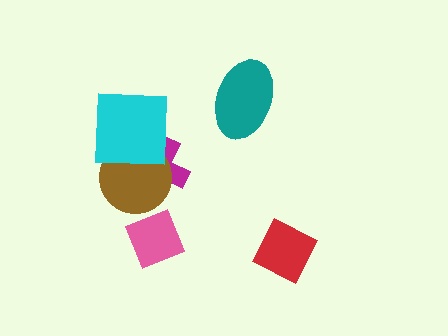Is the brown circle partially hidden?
Yes, it is partially covered by another shape.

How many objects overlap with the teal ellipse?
0 objects overlap with the teal ellipse.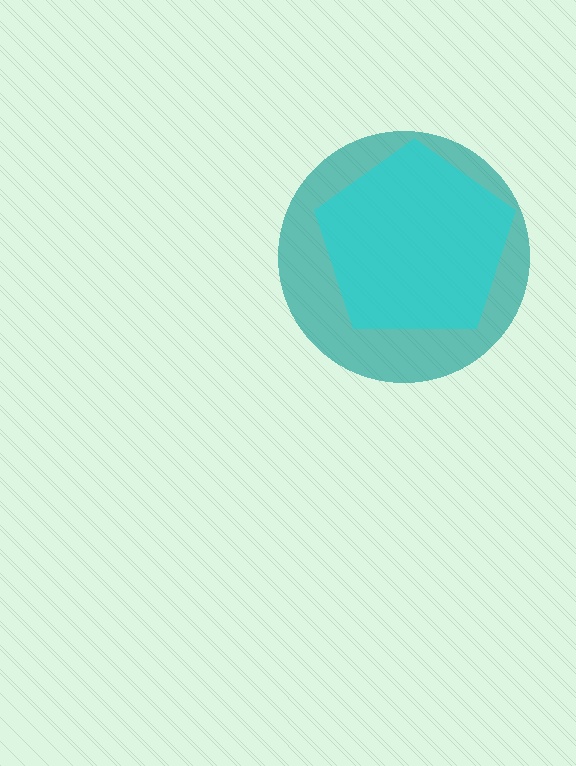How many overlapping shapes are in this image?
There are 2 overlapping shapes in the image.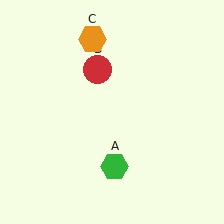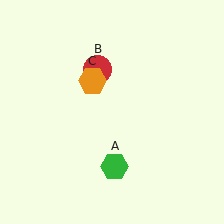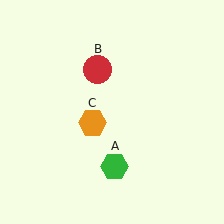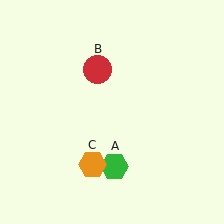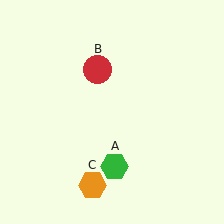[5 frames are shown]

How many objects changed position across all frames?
1 object changed position: orange hexagon (object C).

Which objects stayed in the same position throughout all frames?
Green hexagon (object A) and red circle (object B) remained stationary.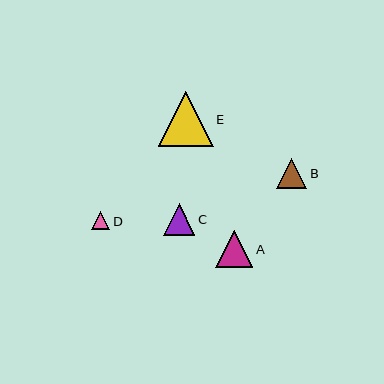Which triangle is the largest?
Triangle E is the largest with a size of approximately 55 pixels.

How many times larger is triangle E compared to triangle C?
Triangle E is approximately 1.8 times the size of triangle C.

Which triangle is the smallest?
Triangle D is the smallest with a size of approximately 18 pixels.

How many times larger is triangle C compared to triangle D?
Triangle C is approximately 1.7 times the size of triangle D.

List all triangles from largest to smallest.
From largest to smallest: E, A, C, B, D.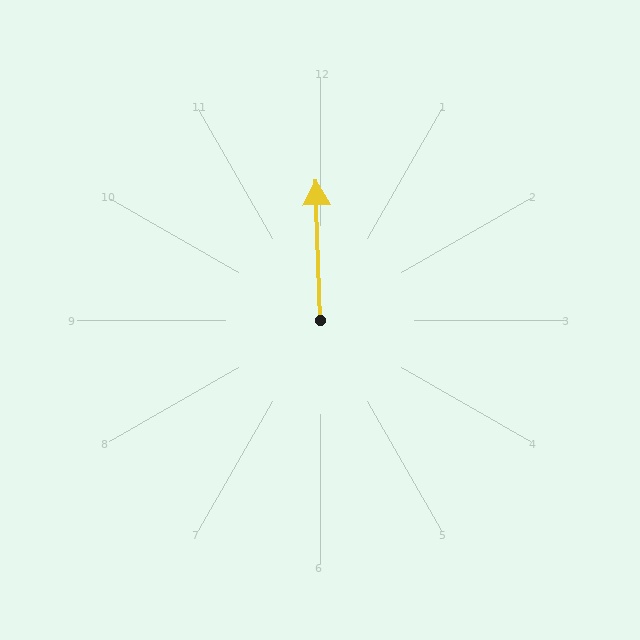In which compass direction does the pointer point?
North.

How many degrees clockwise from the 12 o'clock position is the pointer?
Approximately 358 degrees.